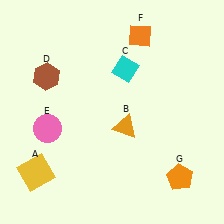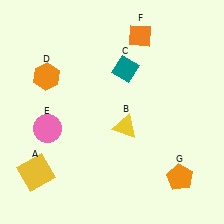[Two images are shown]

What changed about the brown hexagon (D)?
In Image 1, D is brown. In Image 2, it changed to orange.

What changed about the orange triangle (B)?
In Image 1, B is orange. In Image 2, it changed to yellow.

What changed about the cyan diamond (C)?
In Image 1, C is cyan. In Image 2, it changed to teal.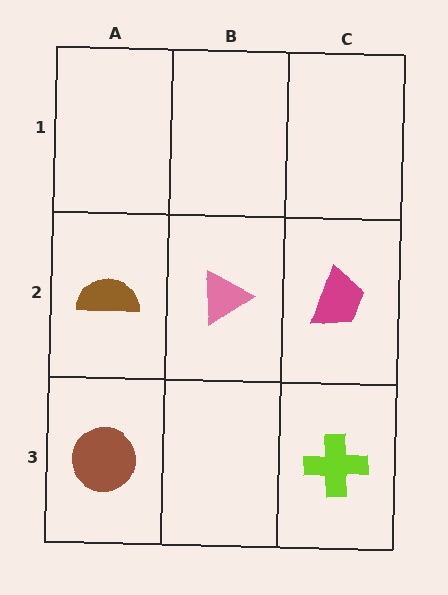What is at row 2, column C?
A magenta trapezoid.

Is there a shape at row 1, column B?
No, that cell is empty.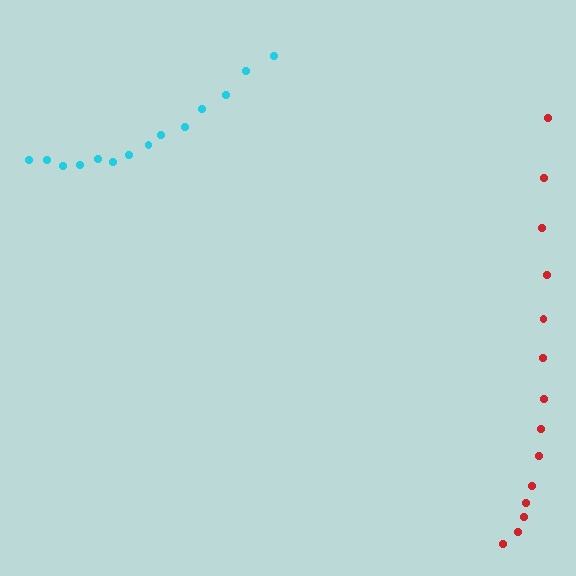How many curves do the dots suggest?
There are 2 distinct paths.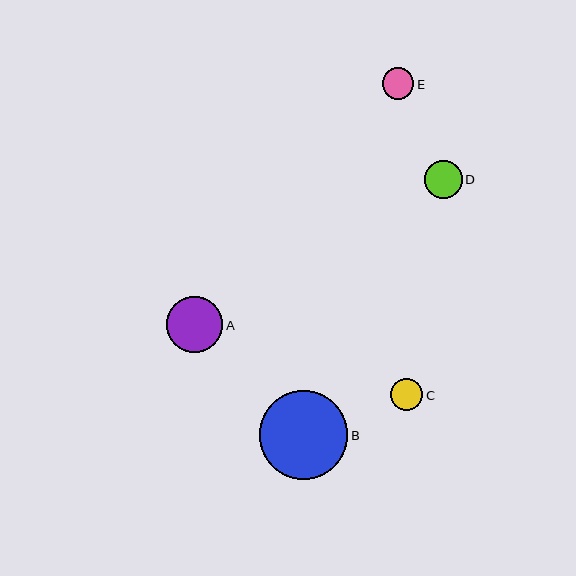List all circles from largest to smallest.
From largest to smallest: B, A, D, C, E.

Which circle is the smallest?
Circle E is the smallest with a size of approximately 31 pixels.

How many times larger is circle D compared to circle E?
Circle D is approximately 1.2 times the size of circle E.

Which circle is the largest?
Circle B is the largest with a size of approximately 88 pixels.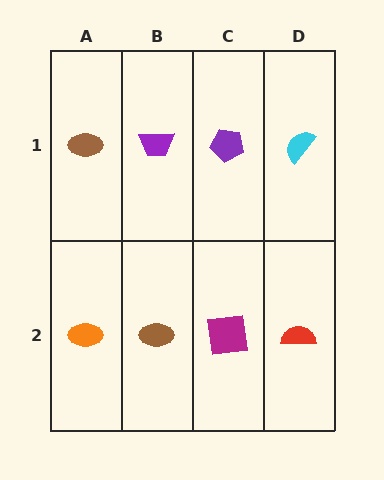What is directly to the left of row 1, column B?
A brown ellipse.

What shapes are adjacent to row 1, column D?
A red semicircle (row 2, column D), a purple pentagon (row 1, column C).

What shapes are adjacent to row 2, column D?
A cyan semicircle (row 1, column D), a magenta square (row 2, column C).